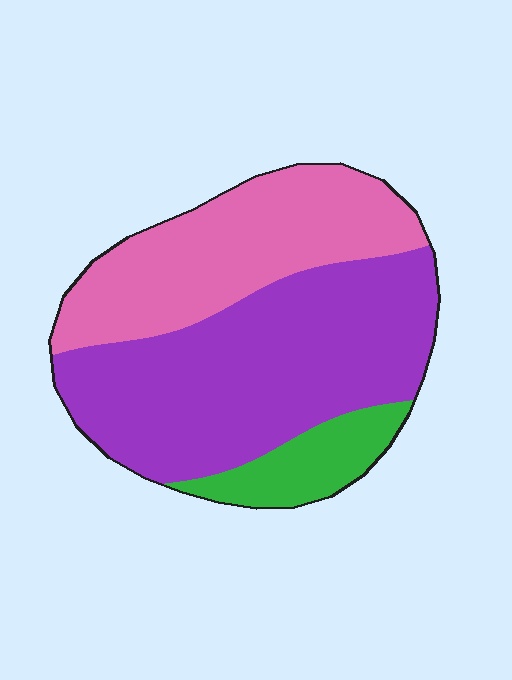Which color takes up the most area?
Purple, at roughly 55%.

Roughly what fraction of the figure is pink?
Pink takes up between a third and a half of the figure.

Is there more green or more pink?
Pink.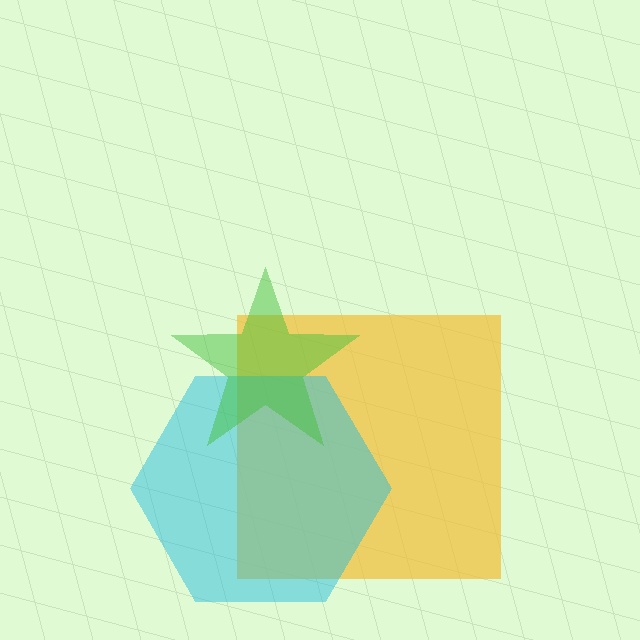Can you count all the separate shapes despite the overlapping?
Yes, there are 3 separate shapes.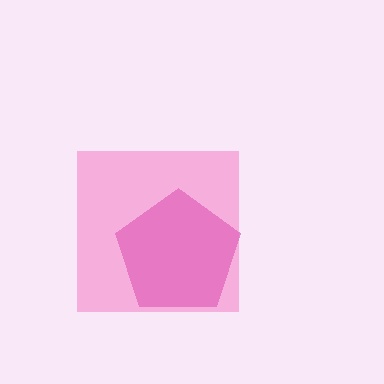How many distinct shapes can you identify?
There are 2 distinct shapes: a magenta pentagon, a pink square.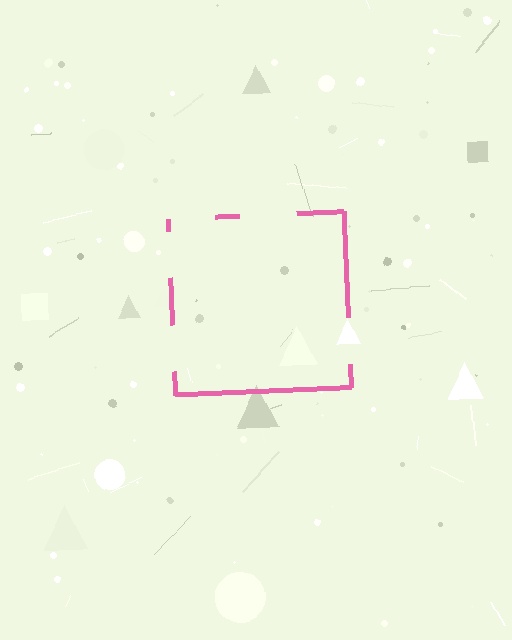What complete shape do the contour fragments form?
The contour fragments form a square.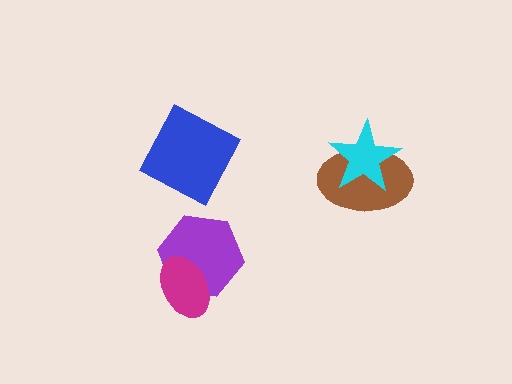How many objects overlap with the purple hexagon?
1 object overlaps with the purple hexagon.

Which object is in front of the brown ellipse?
The cyan star is in front of the brown ellipse.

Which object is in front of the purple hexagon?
The magenta ellipse is in front of the purple hexagon.